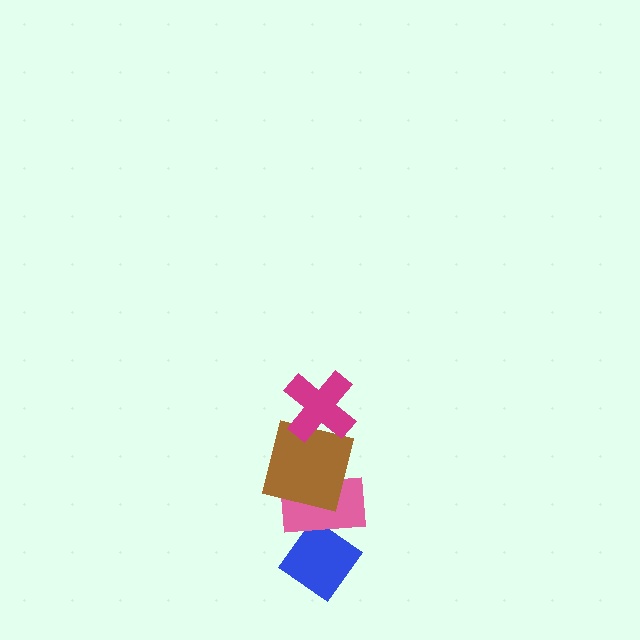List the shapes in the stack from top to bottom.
From top to bottom: the magenta cross, the brown square, the pink rectangle, the blue diamond.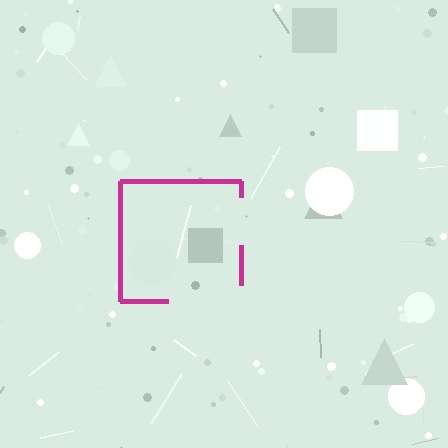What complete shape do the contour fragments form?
The contour fragments form a square.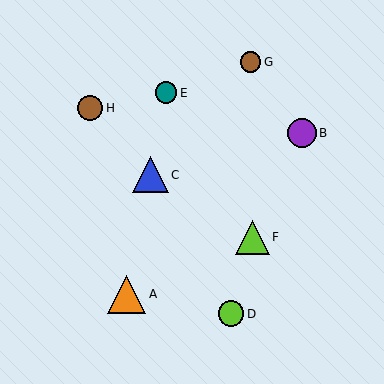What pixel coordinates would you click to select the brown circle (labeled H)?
Click at (90, 108) to select the brown circle H.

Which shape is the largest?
The orange triangle (labeled A) is the largest.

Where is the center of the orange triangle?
The center of the orange triangle is at (127, 294).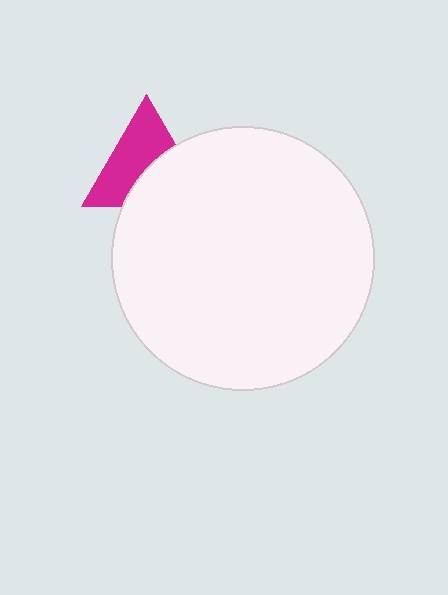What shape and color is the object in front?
The object in front is a white circle.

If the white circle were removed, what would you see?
You would see the complete magenta triangle.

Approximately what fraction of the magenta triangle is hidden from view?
Roughly 43% of the magenta triangle is hidden behind the white circle.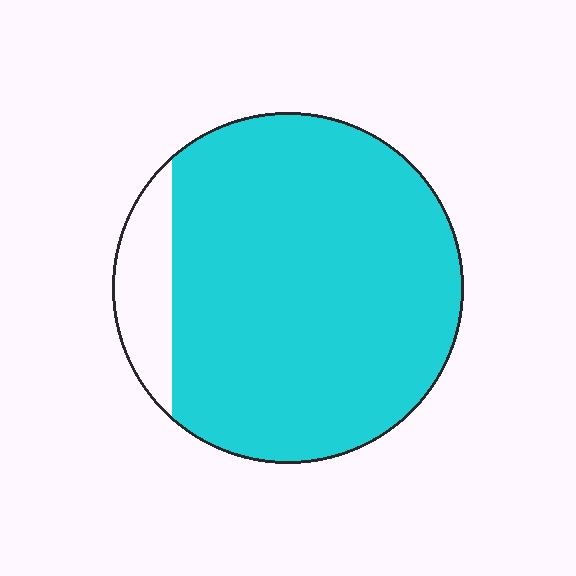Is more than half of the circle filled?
Yes.